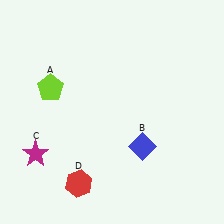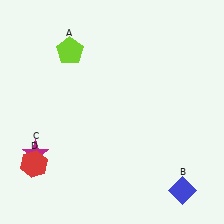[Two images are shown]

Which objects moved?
The objects that moved are: the lime pentagon (A), the blue diamond (B), the red hexagon (D).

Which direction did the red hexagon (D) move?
The red hexagon (D) moved left.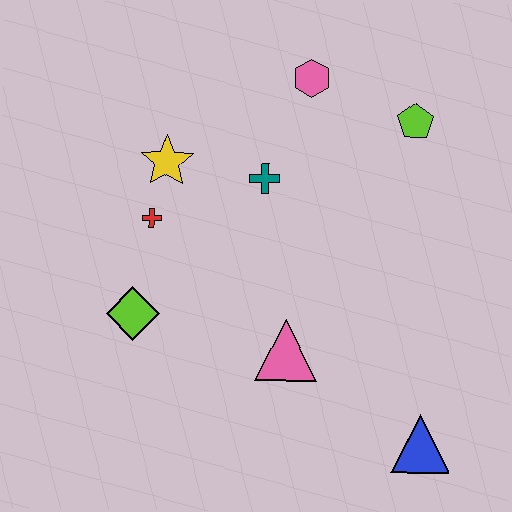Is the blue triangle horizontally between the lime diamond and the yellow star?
No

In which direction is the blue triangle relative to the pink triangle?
The blue triangle is to the right of the pink triangle.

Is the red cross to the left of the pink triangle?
Yes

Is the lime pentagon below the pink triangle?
No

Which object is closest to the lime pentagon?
The pink hexagon is closest to the lime pentagon.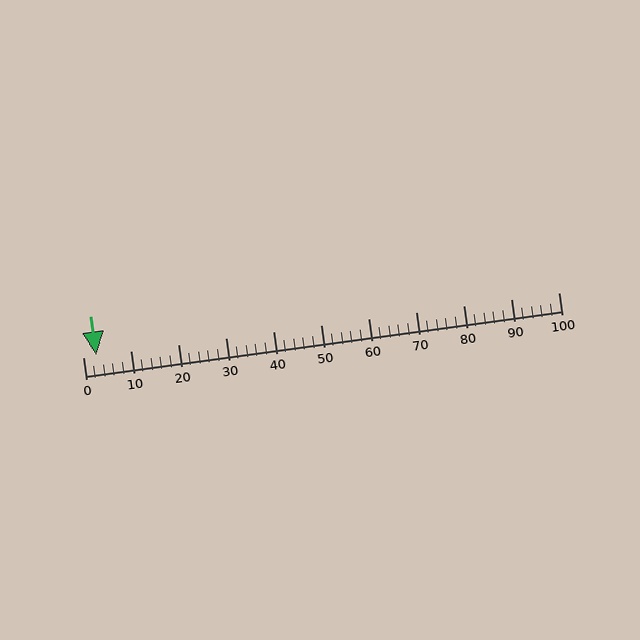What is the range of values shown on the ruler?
The ruler shows values from 0 to 100.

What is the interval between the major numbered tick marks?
The major tick marks are spaced 10 units apart.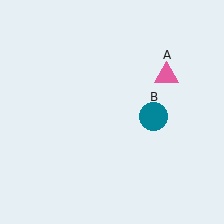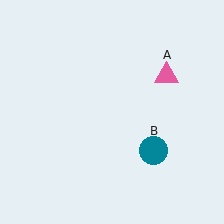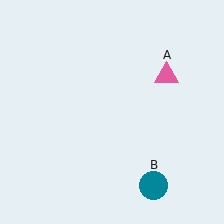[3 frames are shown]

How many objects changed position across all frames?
1 object changed position: teal circle (object B).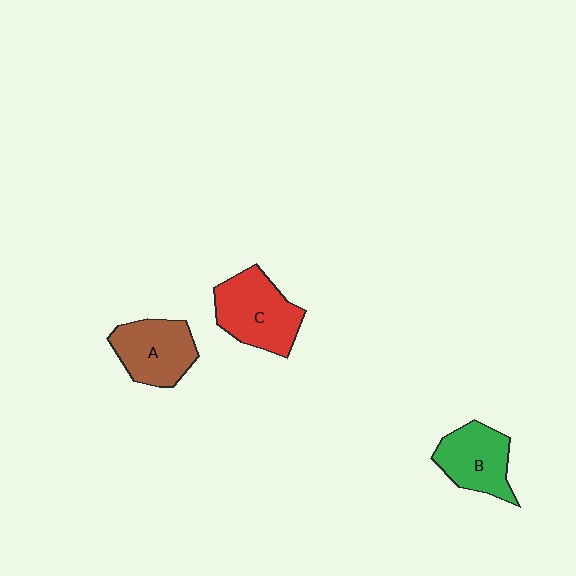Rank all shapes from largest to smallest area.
From largest to smallest: C (red), A (brown), B (green).